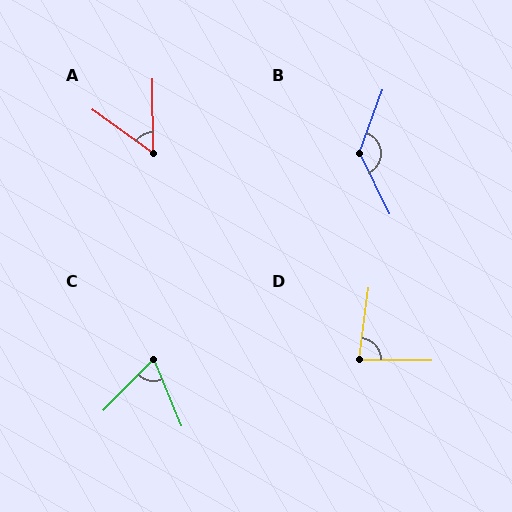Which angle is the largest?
B, at approximately 134 degrees.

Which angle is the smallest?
A, at approximately 54 degrees.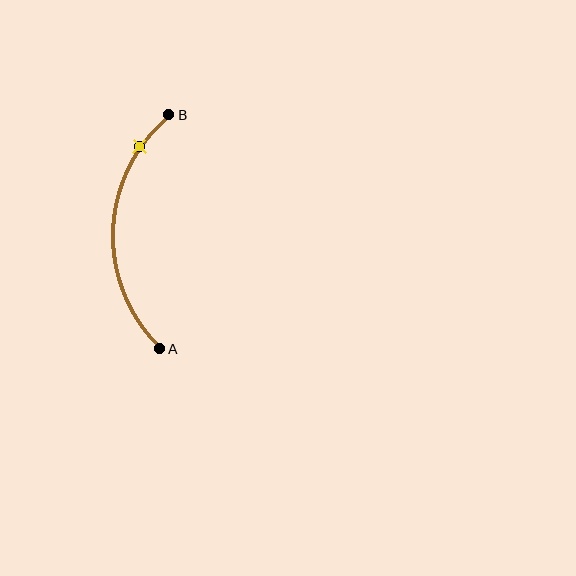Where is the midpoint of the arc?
The arc midpoint is the point on the curve farthest from the straight line joining A and B. It sits to the left of that line.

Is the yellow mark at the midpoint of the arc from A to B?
No. The yellow mark lies on the arc but is closer to endpoint B. The arc midpoint would be at the point on the curve equidistant along the arc from both A and B.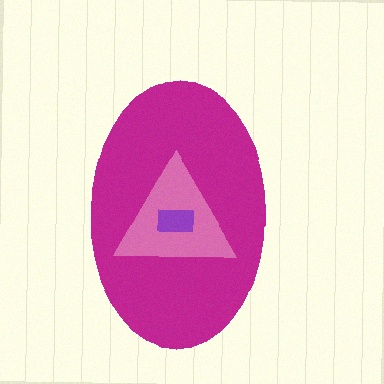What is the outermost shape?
The magenta ellipse.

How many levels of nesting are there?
3.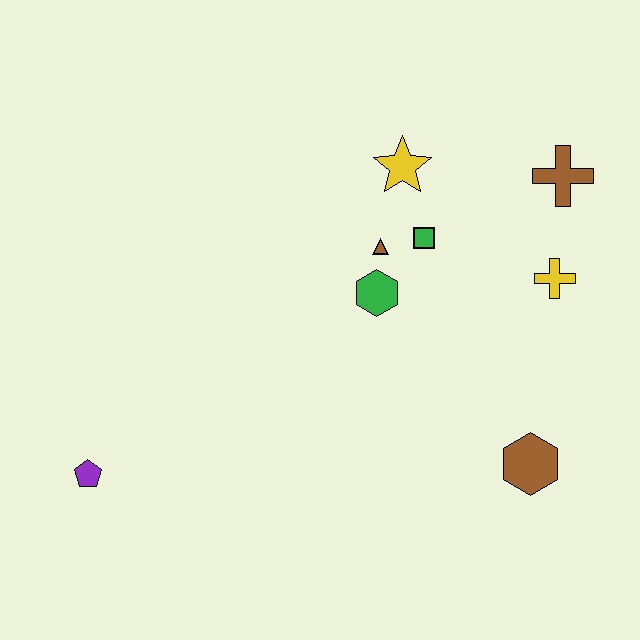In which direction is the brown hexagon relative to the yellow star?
The brown hexagon is below the yellow star.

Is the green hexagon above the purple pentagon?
Yes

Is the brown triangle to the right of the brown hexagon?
No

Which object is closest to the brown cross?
The yellow cross is closest to the brown cross.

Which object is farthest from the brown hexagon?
The purple pentagon is farthest from the brown hexagon.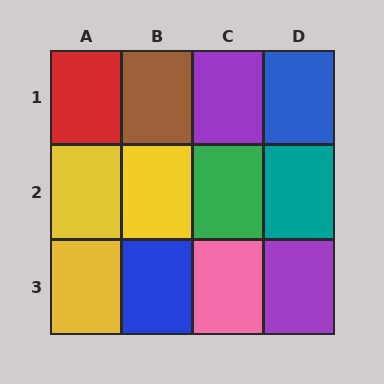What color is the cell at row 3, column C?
Pink.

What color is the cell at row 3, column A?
Yellow.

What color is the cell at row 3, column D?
Purple.